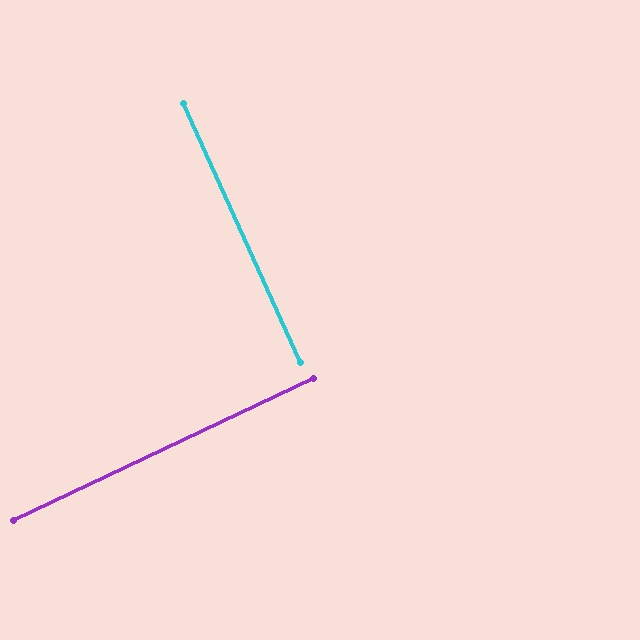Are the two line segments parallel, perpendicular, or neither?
Perpendicular — they meet at approximately 89°.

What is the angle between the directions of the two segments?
Approximately 89 degrees.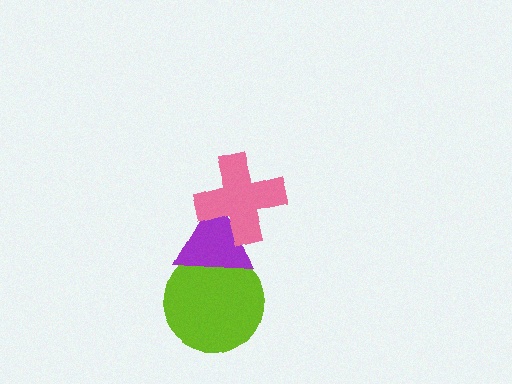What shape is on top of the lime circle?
The purple triangle is on top of the lime circle.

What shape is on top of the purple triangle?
The pink cross is on top of the purple triangle.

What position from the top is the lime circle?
The lime circle is 3rd from the top.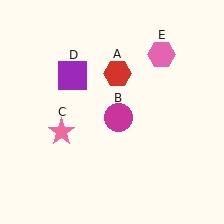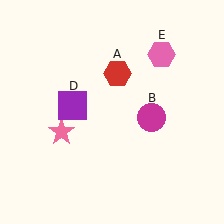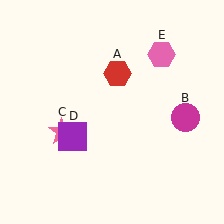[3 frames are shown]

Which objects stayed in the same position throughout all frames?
Red hexagon (object A) and pink star (object C) and pink hexagon (object E) remained stationary.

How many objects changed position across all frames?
2 objects changed position: magenta circle (object B), purple square (object D).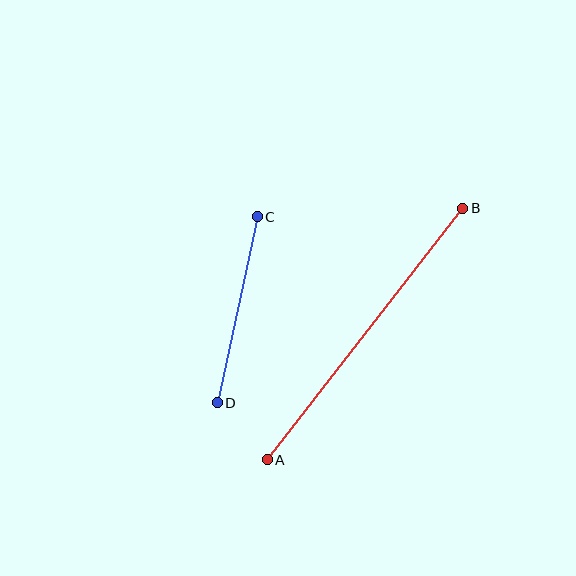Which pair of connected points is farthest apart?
Points A and B are farthest apart.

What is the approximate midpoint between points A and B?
The midpoint is at approximately (365, 334) pixels.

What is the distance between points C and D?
The distance is approximately 190 pixels.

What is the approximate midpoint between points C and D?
The midpoint is at approximately (237, 310) pixels.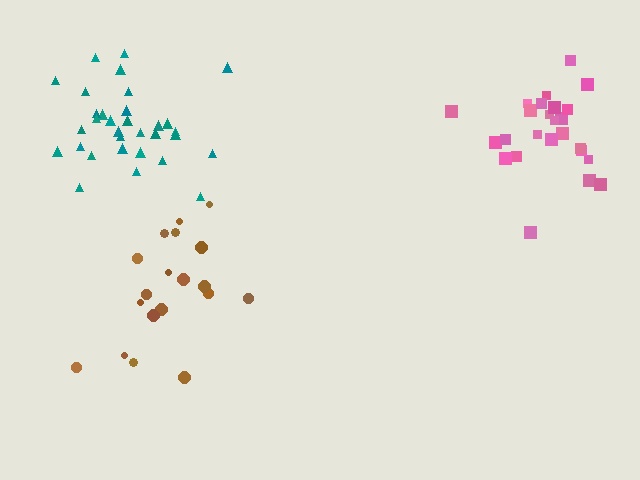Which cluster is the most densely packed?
Teal.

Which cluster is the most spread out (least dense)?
Brown.